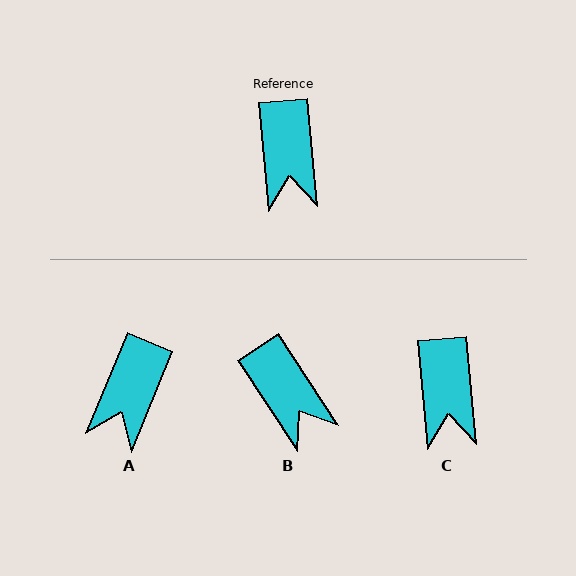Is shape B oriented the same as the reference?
No, it is off by about 28 degrees.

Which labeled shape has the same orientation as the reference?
C.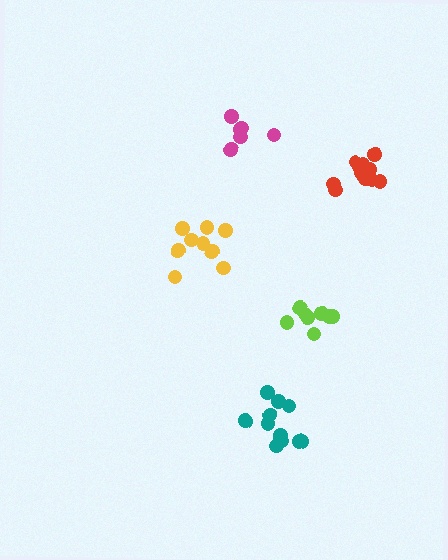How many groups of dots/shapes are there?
There are 5 groups.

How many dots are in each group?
Group 1: 11 dots, Group 2: 6 dots, Group 3: 9 dots, Group 4: 8 dots, Group 5: 12 dots (46 total).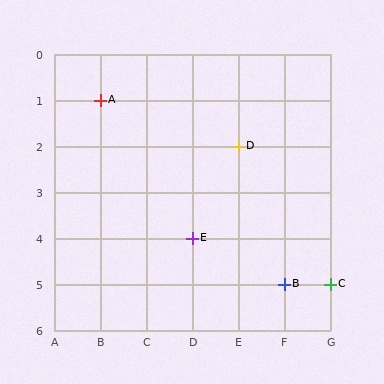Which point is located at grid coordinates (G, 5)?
Point C is at (G, 5).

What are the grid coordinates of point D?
Point D is at grid coordinates (E, 2).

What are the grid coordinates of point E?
Point E is at grid coordinates (D, 4).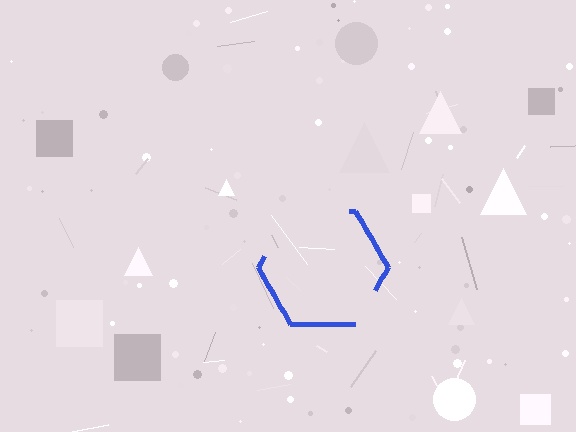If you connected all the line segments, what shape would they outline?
They would outline a hexagon.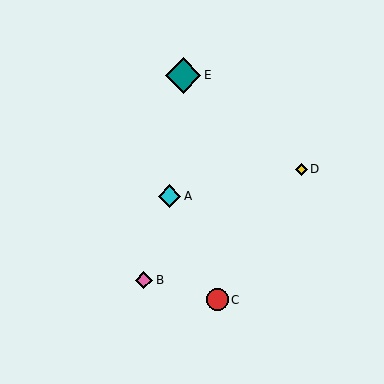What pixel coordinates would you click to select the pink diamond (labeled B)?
Click at (144, 280) to select the pink diamond B.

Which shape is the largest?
The teal diamond (labeled E) is the largest.